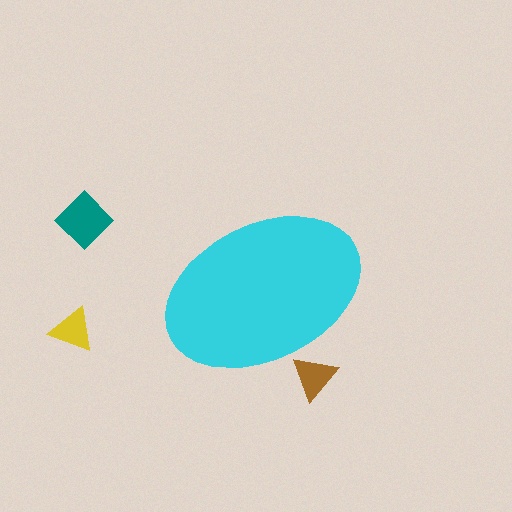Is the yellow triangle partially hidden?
No, the yellow triangle is fully visible.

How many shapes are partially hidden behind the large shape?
1 shape is partially hidden.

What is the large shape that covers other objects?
A cyan ellipse.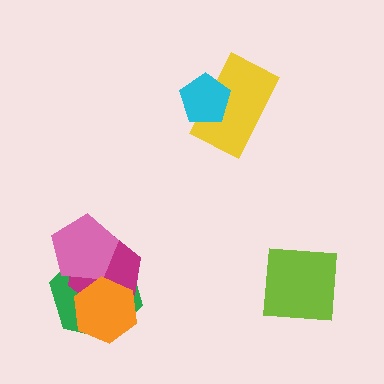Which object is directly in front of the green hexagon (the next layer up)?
The magenta hexagon is directly in front of the green hexagon.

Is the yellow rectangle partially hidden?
Yes, it is partially covered by another shape.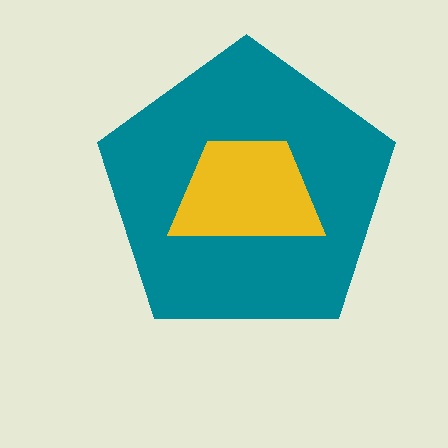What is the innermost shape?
The yellow trapezoid.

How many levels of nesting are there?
2.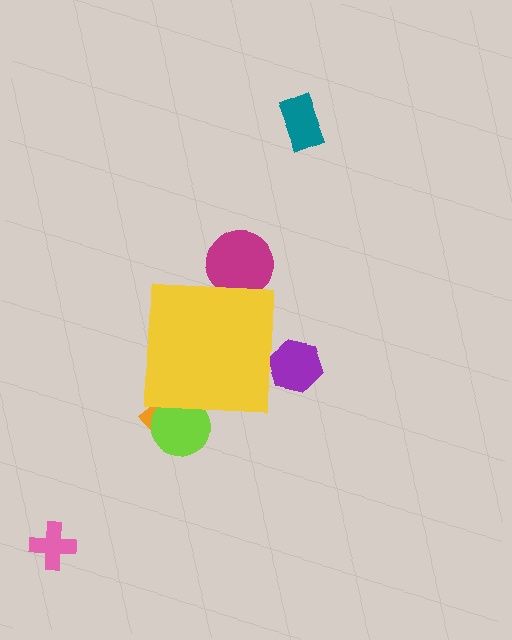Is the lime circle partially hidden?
Yes, the lime circle is partially hidden behind the yellow square.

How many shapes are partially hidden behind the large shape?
4 shapes are partially hidden.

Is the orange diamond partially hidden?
Yes, the orange diamond is partially hidden behind the yellow square.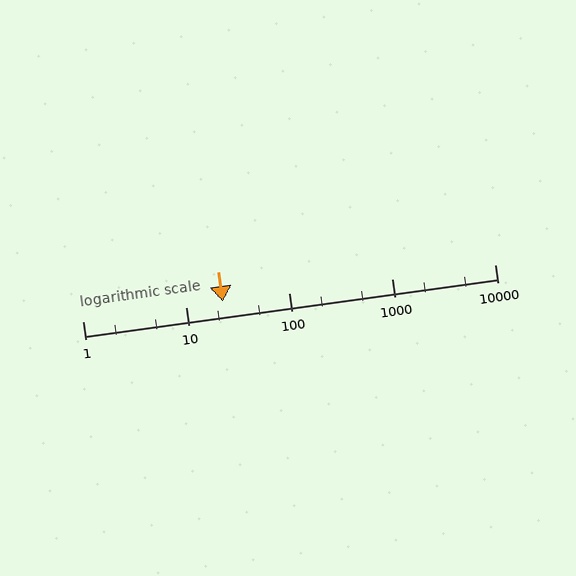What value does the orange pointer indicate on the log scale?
The pointer indicates approximately 23.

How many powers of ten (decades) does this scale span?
The scale spans 4 decades, from 1 to 10000.